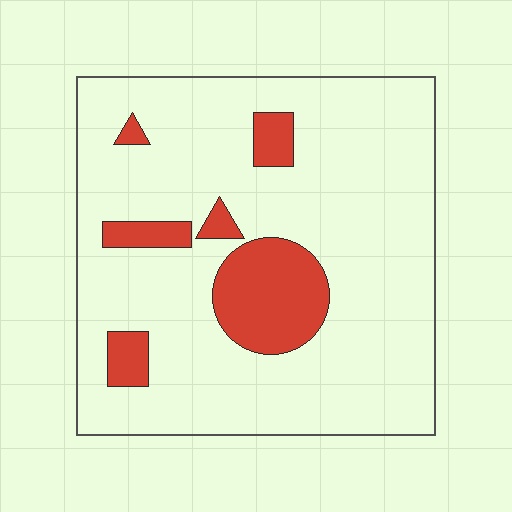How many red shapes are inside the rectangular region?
6.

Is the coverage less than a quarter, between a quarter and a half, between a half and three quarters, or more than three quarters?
Less than a quarter.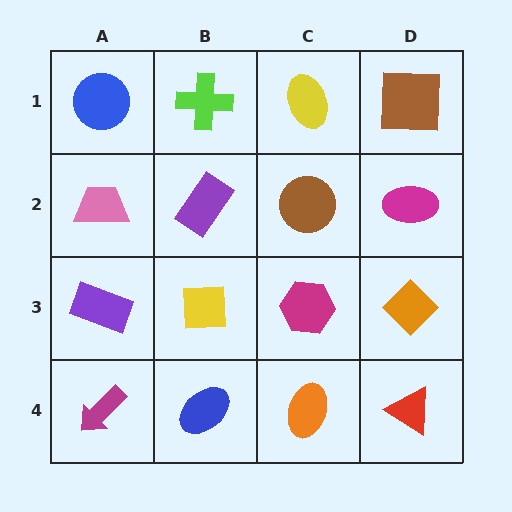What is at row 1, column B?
A lime cross.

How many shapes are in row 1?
4 shapes.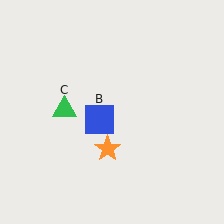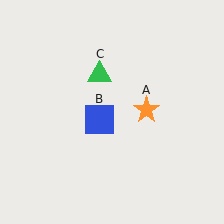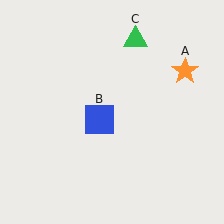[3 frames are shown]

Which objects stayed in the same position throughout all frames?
Blue square (object B) remained stationary.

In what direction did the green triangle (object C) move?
The green triangle (object C) moved up and to the right.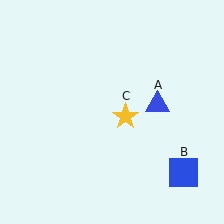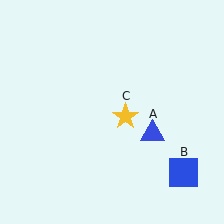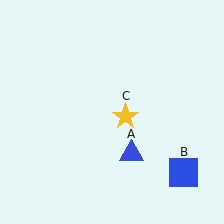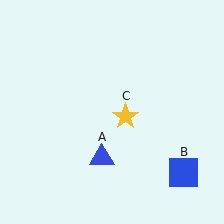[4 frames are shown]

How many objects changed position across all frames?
1 object changed position: blue triangle (object A).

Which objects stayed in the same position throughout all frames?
Blue square (object B) and yellow star (object C) remained stationary.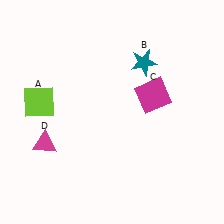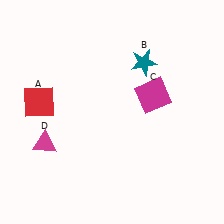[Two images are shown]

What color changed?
The square (A) changed from lime in Image 1 to red in Image 2.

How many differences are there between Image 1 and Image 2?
There is 1 difference between the two images.